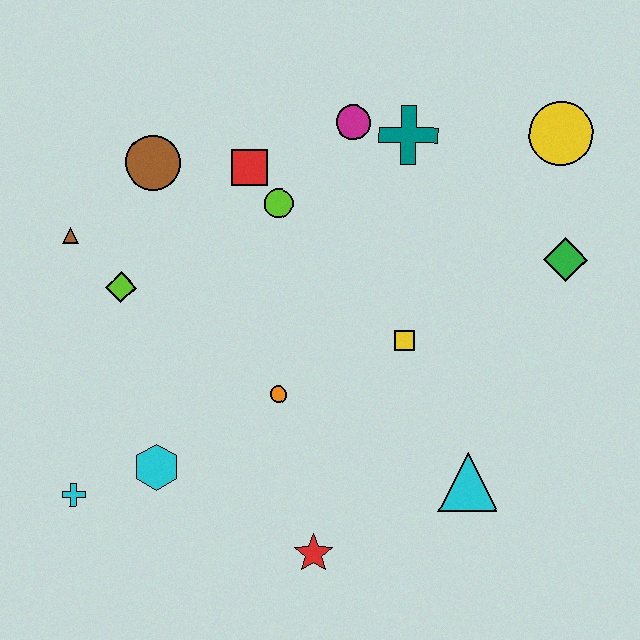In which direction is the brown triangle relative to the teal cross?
The brown triangle is to the left of the teal cross.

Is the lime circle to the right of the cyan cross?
Yes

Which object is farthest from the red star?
The yellow circle is farthest from the red star.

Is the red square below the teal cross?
Yes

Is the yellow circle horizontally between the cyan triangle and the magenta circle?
No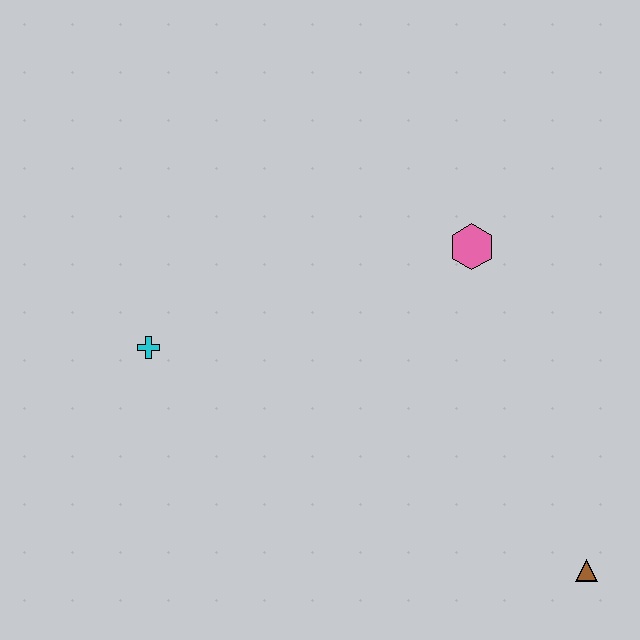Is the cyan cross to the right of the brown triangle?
No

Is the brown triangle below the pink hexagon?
Yes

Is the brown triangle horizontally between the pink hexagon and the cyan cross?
No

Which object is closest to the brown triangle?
The pink hexagon is closest to the brown triangle.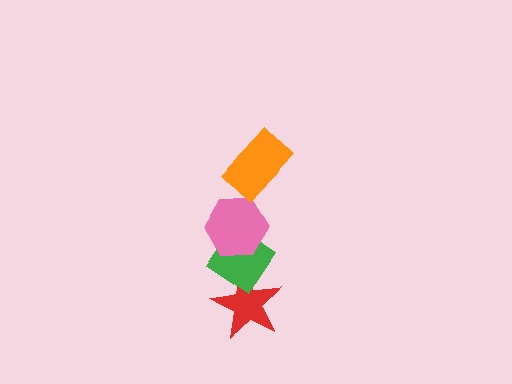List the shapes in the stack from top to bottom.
From top to bottom: the orange rectangle, the pink hexagon, the green diamond, the red star.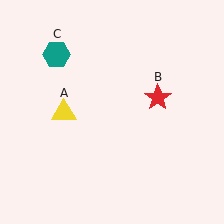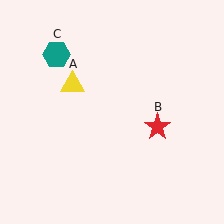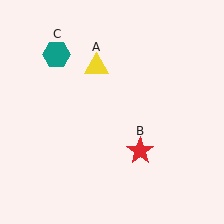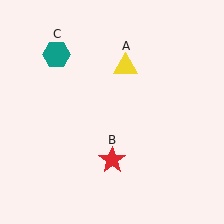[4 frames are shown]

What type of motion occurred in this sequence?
The yellow triangle (object A), red star (object B) rotated clockwise around the center of the scene.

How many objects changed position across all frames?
2 objects changed position: yellow triangle (object A), red star (object B).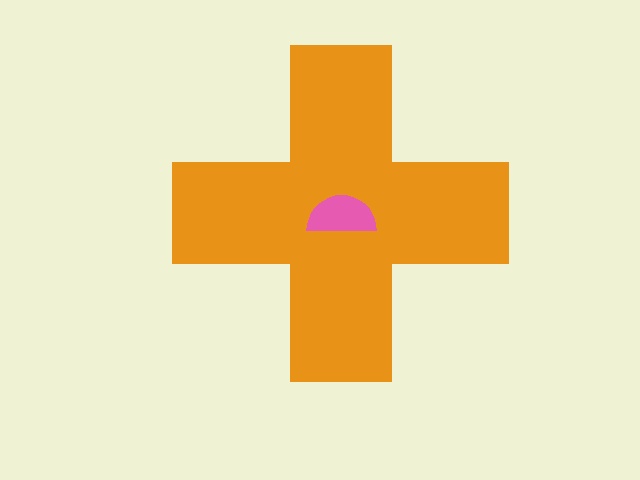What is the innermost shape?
The pink semicircle.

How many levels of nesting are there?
2.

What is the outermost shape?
The orange cross.